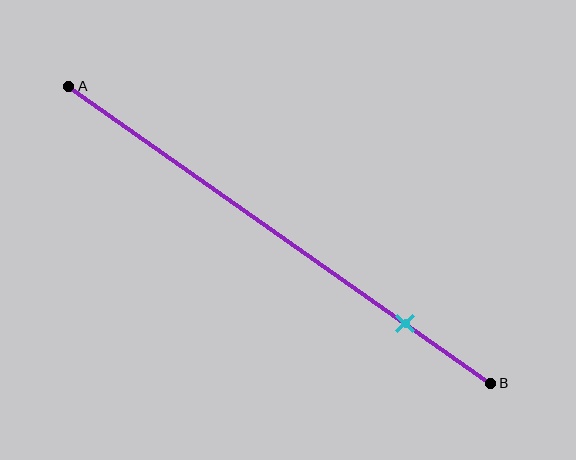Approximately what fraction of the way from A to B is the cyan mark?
The cyan mark is approximately 80% of the way from A to B.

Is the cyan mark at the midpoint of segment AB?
No, the mark is at about 80% from A, not at the 50% midpoint.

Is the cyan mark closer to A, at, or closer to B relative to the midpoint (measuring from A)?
The cyan mark is closer to point B than the midpoint of segment AB.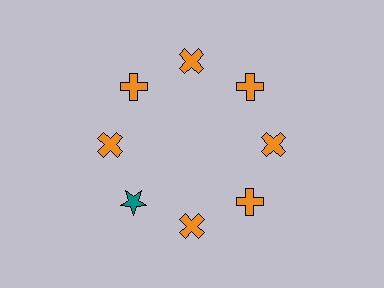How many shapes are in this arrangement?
There are 8 shapes arranged in a ring pattern.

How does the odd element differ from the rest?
It differs in both color (teal instead of orange) and shape (star instead of cross).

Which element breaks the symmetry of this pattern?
The teal star at roughly the 8 o'clock position breaks the symmetry. All other shapes are orange crosses.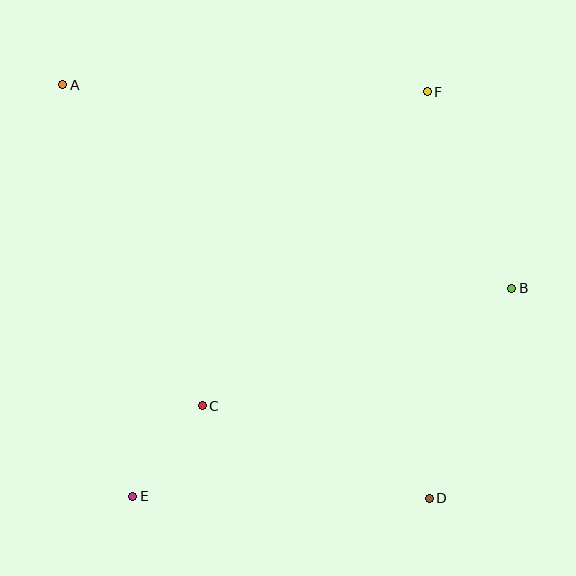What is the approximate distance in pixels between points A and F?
The distance between A and F is approximately 364 pixels.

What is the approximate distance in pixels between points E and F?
The distance between E and F is approximately 500 pixels.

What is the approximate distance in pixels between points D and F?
The distance between D and F is approximately 407 pixels.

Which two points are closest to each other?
Points C and E are closest to each other.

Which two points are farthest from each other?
Points A and D are farthest from each other.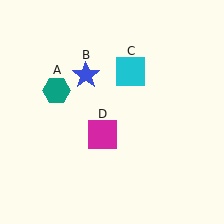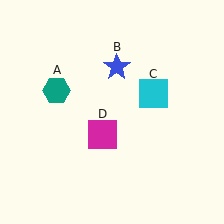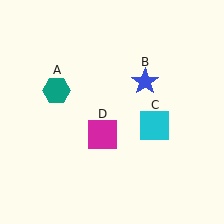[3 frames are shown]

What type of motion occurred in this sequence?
The blue star (object B), cyan square (object C) rotated clockwise around the center of the scene.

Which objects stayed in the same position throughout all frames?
Teal hexagon (object A) and magenta square (object D) remained stationary.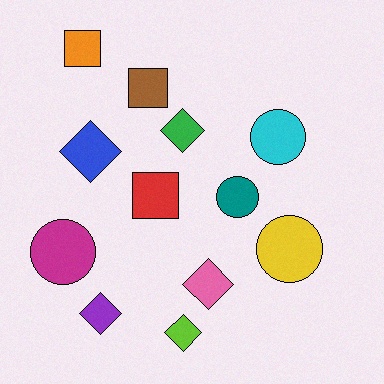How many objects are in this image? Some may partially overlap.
There are 12 objects.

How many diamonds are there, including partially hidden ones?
There are 5 diamonds.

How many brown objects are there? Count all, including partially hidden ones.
There is 1 brown object.